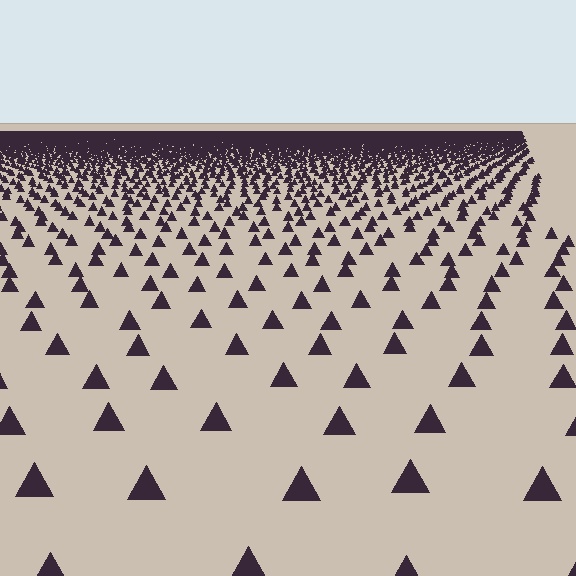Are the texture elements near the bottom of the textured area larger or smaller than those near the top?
Larger. Near the bottom, elements are closer to the viewer and appear at a bigger on-screen size.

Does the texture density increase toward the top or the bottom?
Density increases toward the top.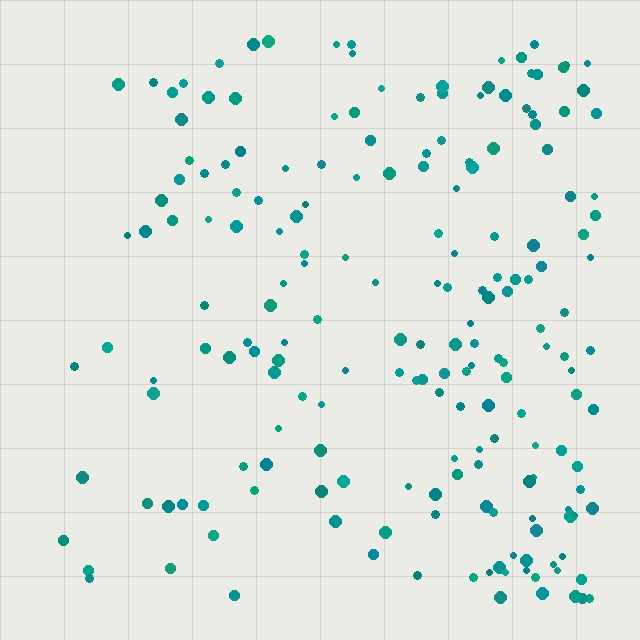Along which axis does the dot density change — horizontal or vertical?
Horizontal.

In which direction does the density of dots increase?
From left to right, with the right side densest.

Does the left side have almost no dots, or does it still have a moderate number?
Still a moderate number, just noticeably fewer than the right.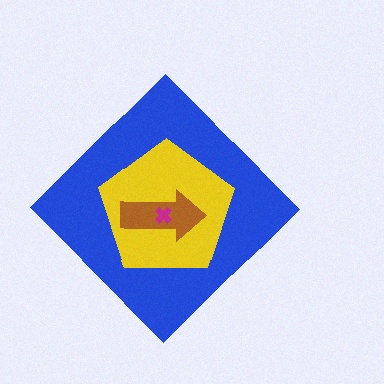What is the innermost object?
The magenta cross.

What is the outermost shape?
The blue diamond.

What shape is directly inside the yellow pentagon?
The brown arrow.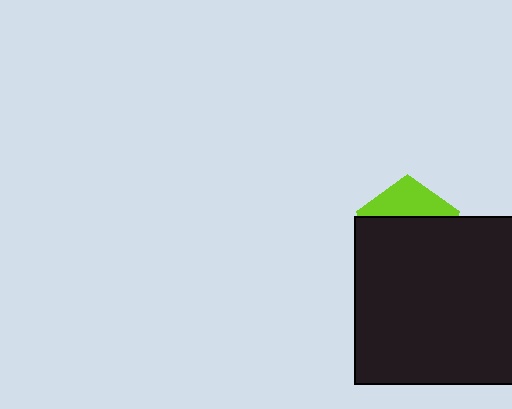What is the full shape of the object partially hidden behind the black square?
The partially hidden object is a lime pentagon.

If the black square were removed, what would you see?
You would see the complete lime pentagon.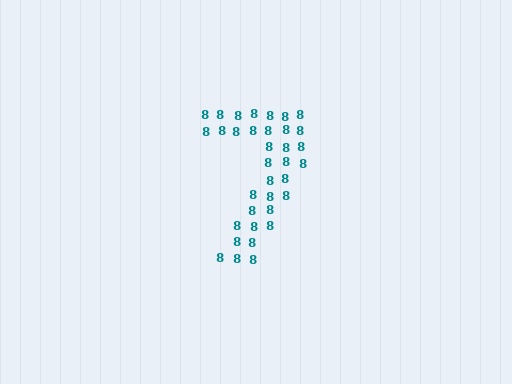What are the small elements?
The small elements are digit 8's.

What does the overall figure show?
The overall figure shows the digit 7.